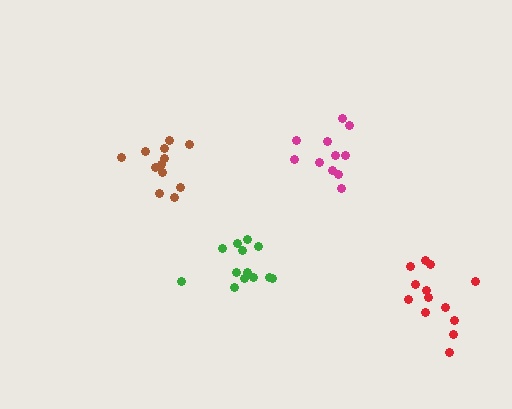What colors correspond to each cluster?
The clusters are colored: magenta, green, red, brown.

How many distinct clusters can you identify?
There are 4 distinct clusters.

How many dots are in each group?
Group 1: 11 dots, Group 2: 13 dots, Group 3: 13 dots, Group 4: 12 dots (49 total).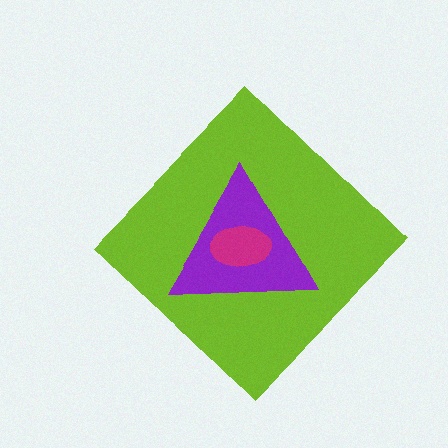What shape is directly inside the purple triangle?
The magenta ellipse.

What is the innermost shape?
The magenta ellipse.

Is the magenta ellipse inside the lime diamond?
Yes.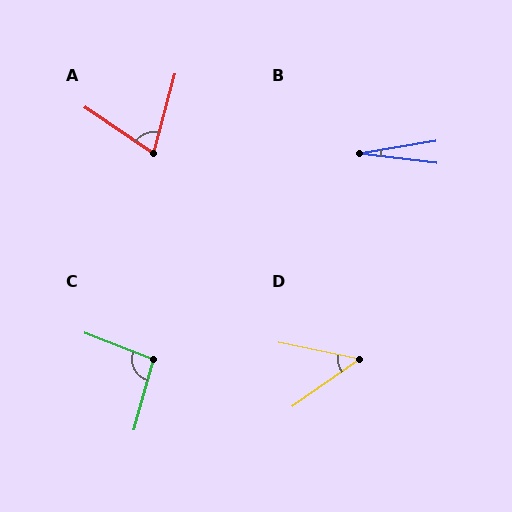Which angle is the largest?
C, at approximately 95 degrees.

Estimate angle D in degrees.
Approximately 47 degrees.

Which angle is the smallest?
B, at approximately 16 degrees.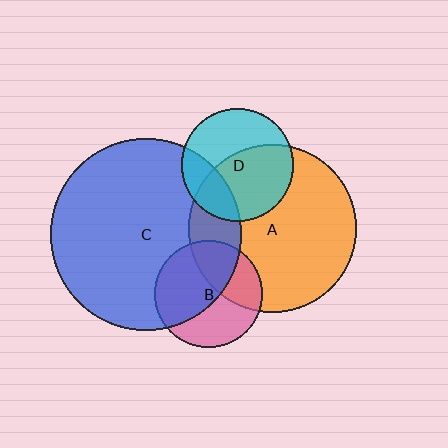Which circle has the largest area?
Circle C (blue).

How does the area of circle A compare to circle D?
Approximately 2.2 times.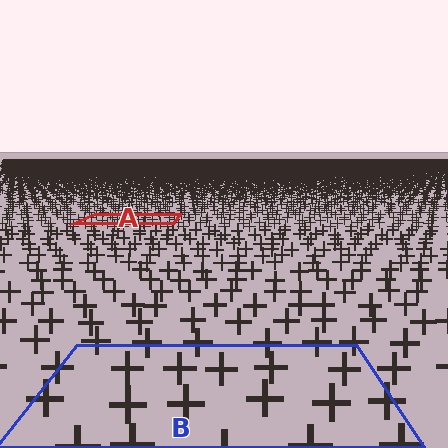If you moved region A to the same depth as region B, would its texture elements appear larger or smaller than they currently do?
They would appear larger. At a closer depth, the same texture elements are projected at a bigger on-screen size.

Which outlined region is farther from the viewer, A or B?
Region A is farther from the viewer — the texture elements inside it appear smaller and more densely packed.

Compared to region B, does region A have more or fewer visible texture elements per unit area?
Region A has more texture elements per unit area — they are packed more densely because it is farther away.